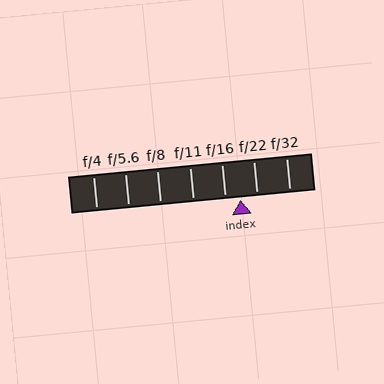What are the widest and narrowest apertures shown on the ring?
The widest aperture shown is f/4 and the narrowest is f/32.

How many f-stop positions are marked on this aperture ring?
There are 7 f-stop positions marked.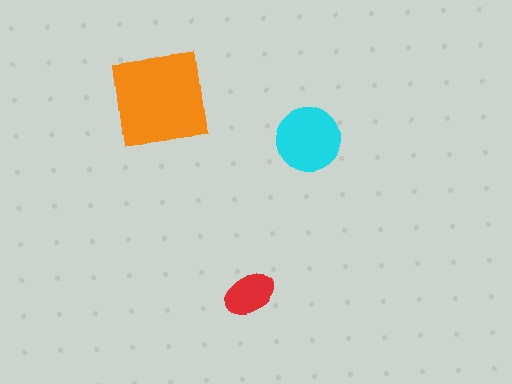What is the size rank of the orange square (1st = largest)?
1st.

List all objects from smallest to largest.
The red ellipse, the cyan circle, the orange square.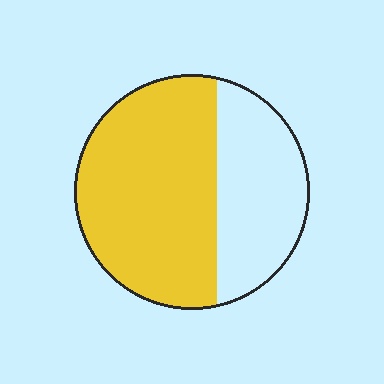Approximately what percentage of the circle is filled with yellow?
Approximately 65%.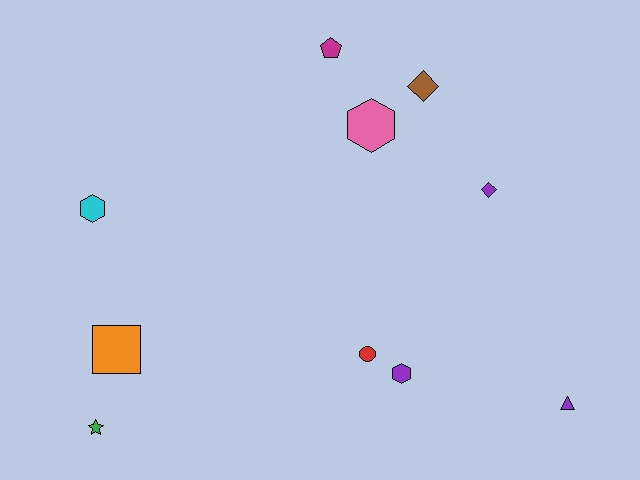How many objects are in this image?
There are 10 objects.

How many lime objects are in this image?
There are no lime objects.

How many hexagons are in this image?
There are 3 hexagons.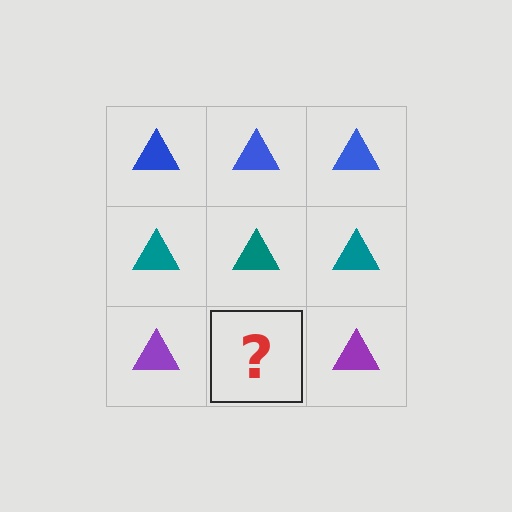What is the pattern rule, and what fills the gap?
The rule is that each row has a consistent color. The gap should be filled with a purple triangle.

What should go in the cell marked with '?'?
The missing cell should contain a purple triangle.